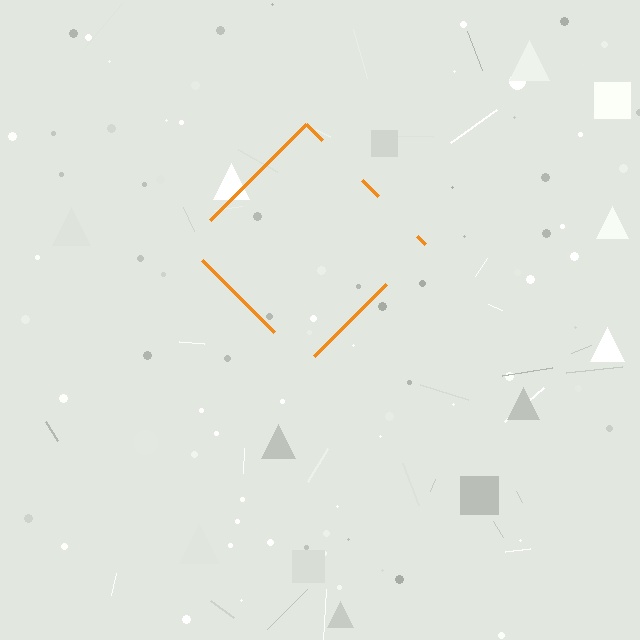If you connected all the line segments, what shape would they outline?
They would outline a diamond.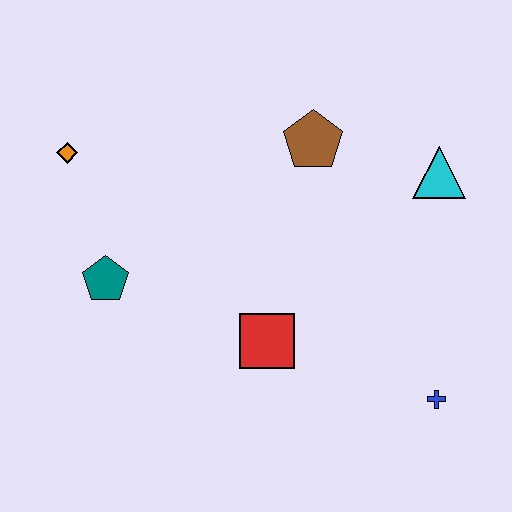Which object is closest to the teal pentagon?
The orange diamond is closest to the teal pentagon.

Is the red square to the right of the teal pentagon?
Yes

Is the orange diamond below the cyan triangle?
No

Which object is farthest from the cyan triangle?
The orange diamond is farthest from the cyan triangle.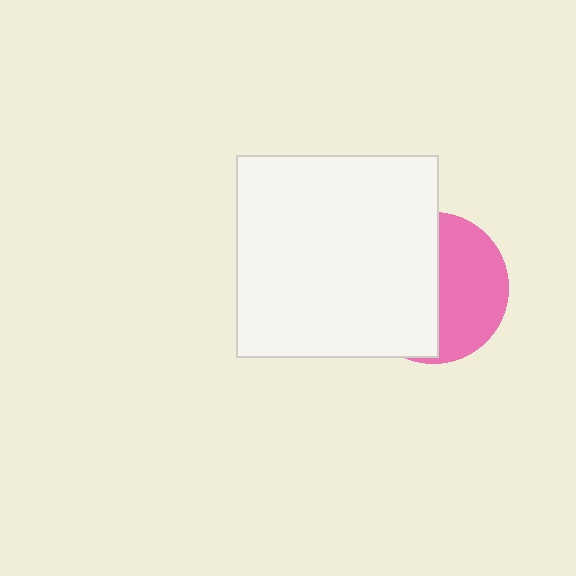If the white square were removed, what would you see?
You would see the complete pink circle.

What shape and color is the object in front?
The object in front is a white square.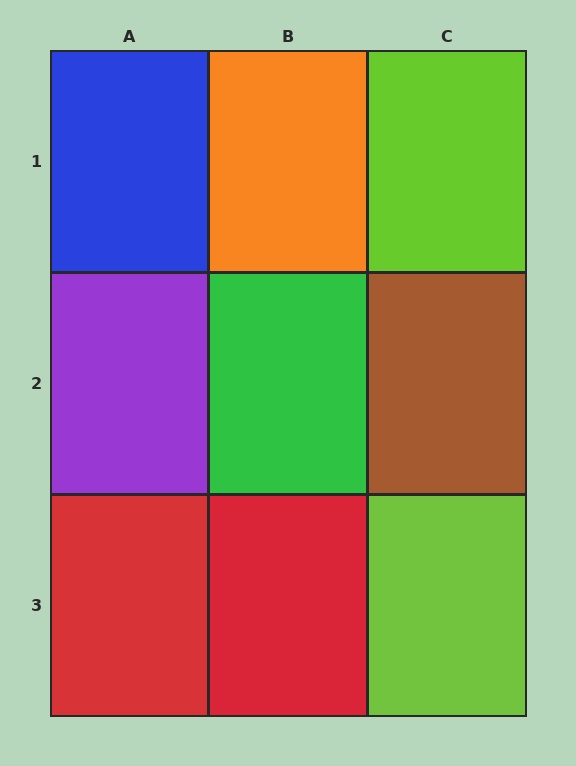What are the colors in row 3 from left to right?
Red, red, lime.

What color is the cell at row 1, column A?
Blue.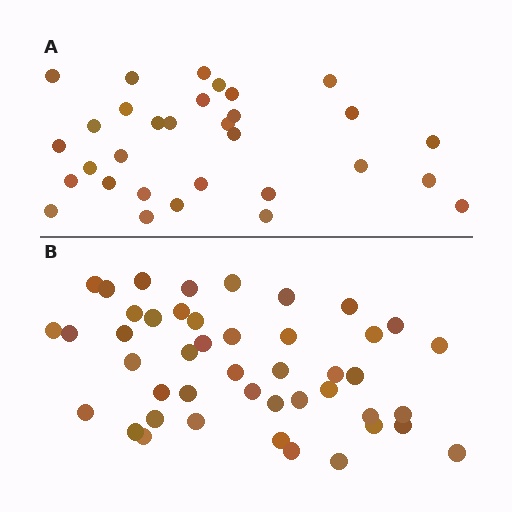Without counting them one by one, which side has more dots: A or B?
Region B (the bottom region) has more dots.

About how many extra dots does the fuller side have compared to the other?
Region B has approximately 15 more dots than region A.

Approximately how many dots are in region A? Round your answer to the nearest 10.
About 30 dots. (The exact count is 31, which rounds to 30.)